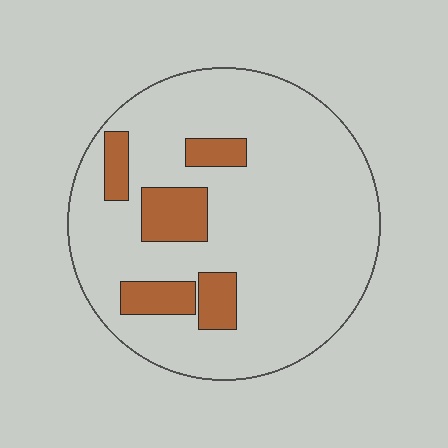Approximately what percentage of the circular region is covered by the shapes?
Approximately 15%.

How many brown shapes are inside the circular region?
5.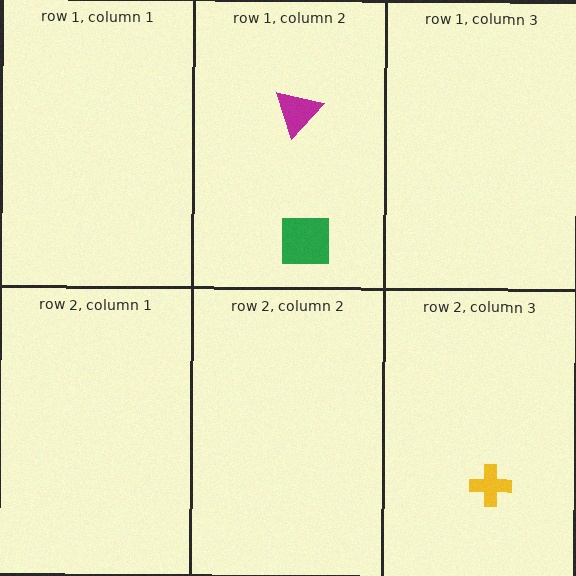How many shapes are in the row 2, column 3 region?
1.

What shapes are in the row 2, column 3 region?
The yellow cross.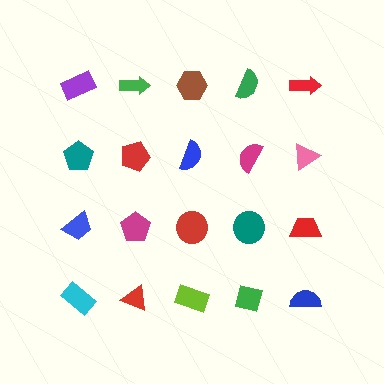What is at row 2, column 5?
A pink triangle.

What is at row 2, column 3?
A blue semicircle.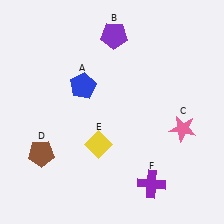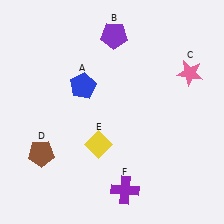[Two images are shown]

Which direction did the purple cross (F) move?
The purple cross (F) moved left.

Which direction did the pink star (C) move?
The pink star (C) moved up.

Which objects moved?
The objects that moved are: the pink star (C), the purple cross (F).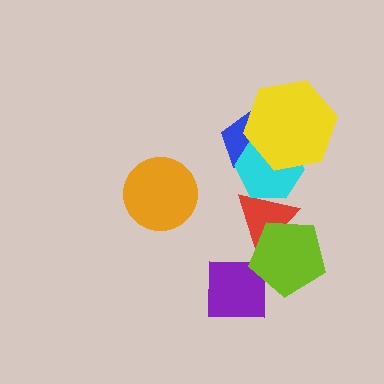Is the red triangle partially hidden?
Yes, it is partially covered by another shape.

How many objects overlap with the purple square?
1 object overlaps with the purple square.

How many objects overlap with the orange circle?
0 objects overlap with the orange circle.